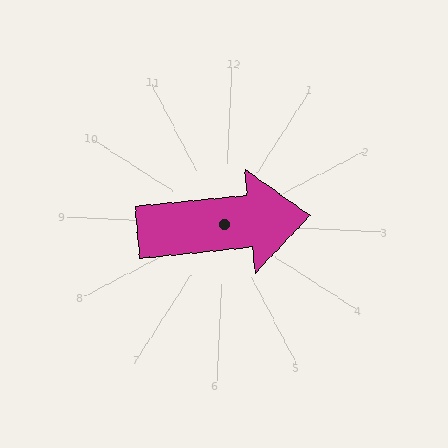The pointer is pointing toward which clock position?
Roughly 3 o'clock.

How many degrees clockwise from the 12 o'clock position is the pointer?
Approximately 82 degrees.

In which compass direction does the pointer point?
East.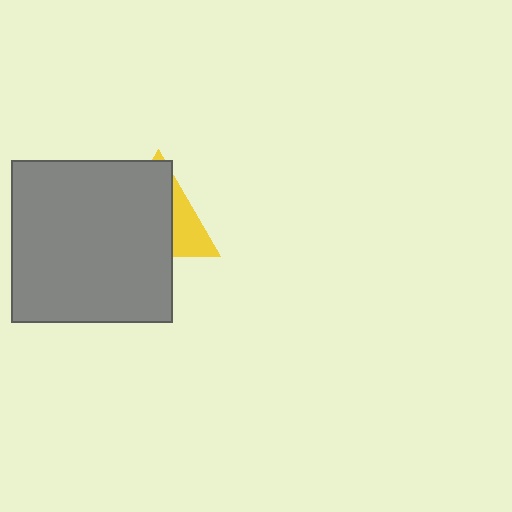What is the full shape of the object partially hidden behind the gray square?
The partially hidden object is a yellow triangle.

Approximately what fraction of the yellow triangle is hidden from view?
Roughly 70% of the yellow triangle is hidden behind the gray square.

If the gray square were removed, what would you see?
You would see the complete yellow triangle.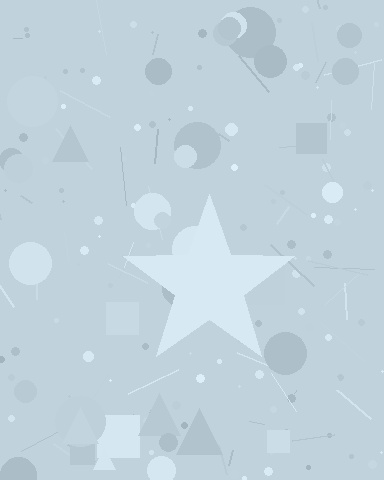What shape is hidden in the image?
A star is hidden in the image.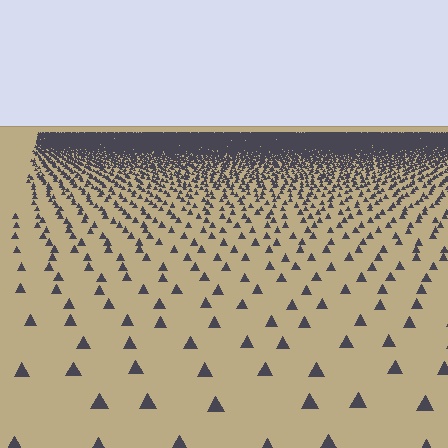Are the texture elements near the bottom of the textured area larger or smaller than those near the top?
Larger. Near the bottom, elements are closer to the viewer and appear at a bigger on-screen size.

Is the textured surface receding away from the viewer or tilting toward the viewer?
The surface is receding away from the viewer. Texture elements get smaller and denser toward the top.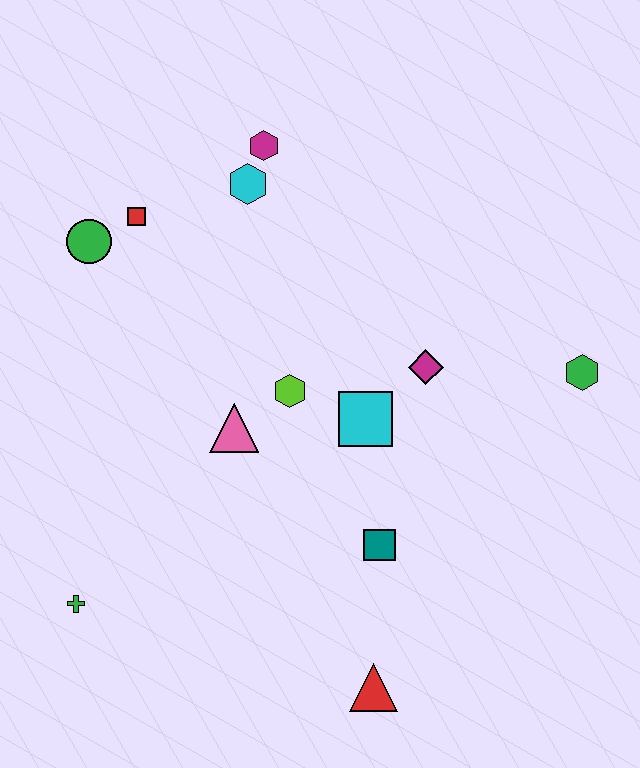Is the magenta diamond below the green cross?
No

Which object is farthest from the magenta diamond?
The green cross is farthest from the magenta diamond.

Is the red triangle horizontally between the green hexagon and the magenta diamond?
No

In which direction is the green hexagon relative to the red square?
The green hexagon is to the right of the red square.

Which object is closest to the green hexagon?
The magenta diamond is closest to the green hexagon.